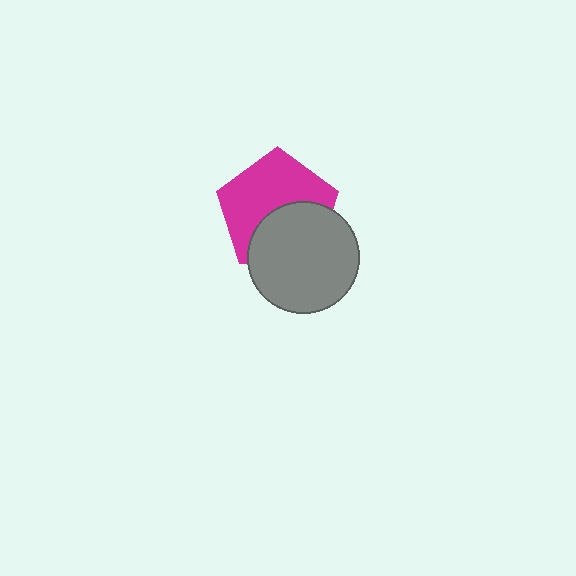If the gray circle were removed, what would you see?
You would see the complete magenta pentagon.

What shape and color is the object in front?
The object in front is a gray circle.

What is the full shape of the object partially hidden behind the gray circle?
The partially hidden object is a magenta pentagon.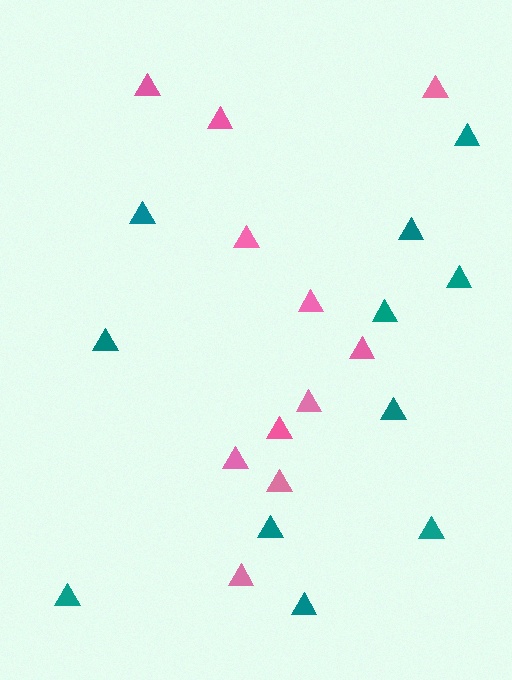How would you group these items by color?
There are 2 groups: one group of teal triangles (11) and one group of pink triangles (11).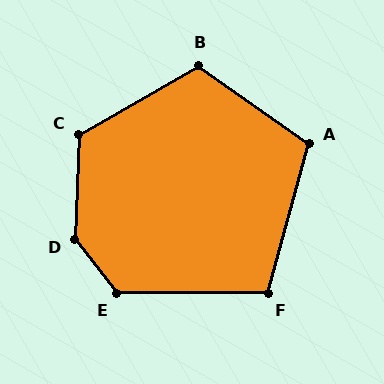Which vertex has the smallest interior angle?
F, at approximately 105 degrees.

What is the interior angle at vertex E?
Approximately 128 degrees (obtuse).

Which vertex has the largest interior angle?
D, at approximately 140 degrees.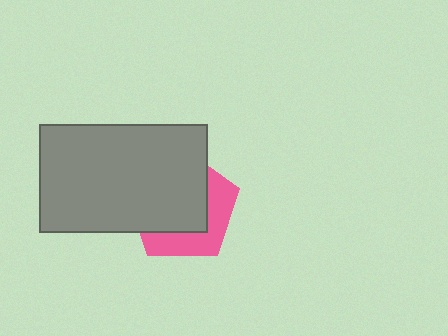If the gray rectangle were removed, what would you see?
You would see the complete pink pentagon.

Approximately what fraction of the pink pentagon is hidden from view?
Roughly 62% of the pink pentagon is hidden behind the gray rectangle.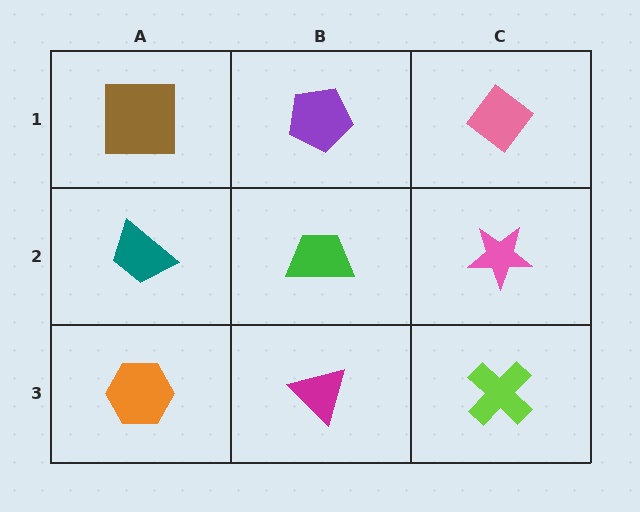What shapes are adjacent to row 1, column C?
A pink star (row 2, column C), a purple pentagon (row 1, column B).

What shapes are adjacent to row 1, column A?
A teal trapezoid (row 2, column A), a purple pentagon (row 1, column B).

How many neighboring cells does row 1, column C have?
2.